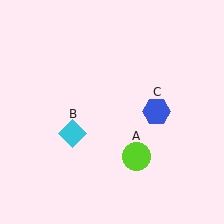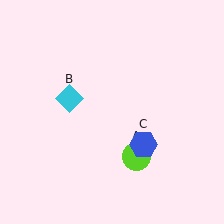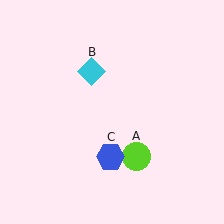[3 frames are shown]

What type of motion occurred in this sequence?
The cyan diamond (object B), blue hexagon (object C) rotated clockwise around the center of the scene.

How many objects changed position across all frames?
2 objects changed position: cyan diamond (object B), blue hexagon (object C).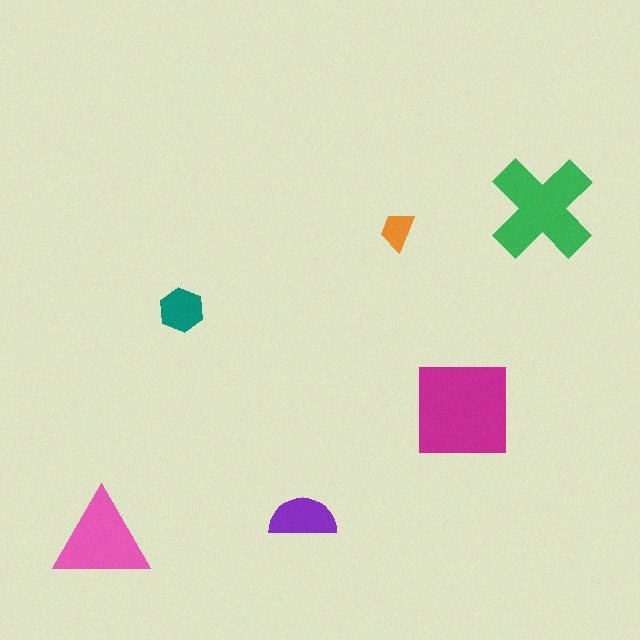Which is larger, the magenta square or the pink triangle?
The magenta square.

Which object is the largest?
The magenta square.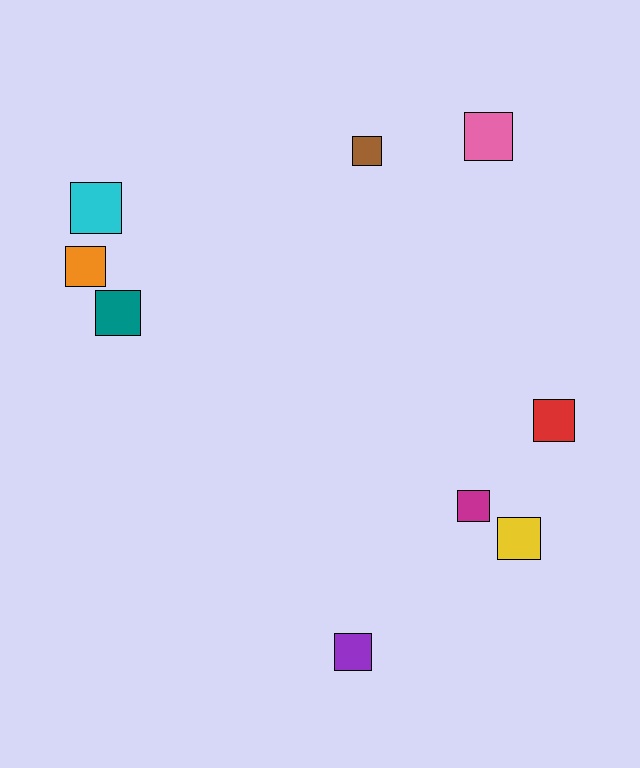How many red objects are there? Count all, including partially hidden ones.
There is 1 red object.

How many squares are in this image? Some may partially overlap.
There are 9 squares.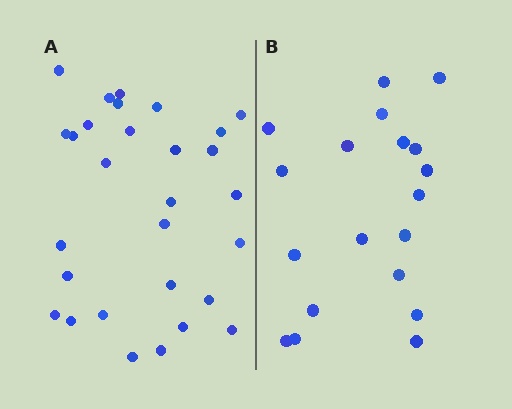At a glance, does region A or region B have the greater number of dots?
Region A (the left region) has more dots.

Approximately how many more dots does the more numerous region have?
Region A has roughly 10 or so more dots than region B.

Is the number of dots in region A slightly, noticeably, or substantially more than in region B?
Region A has substantially more. The ratio is roughly 1.5 to 1.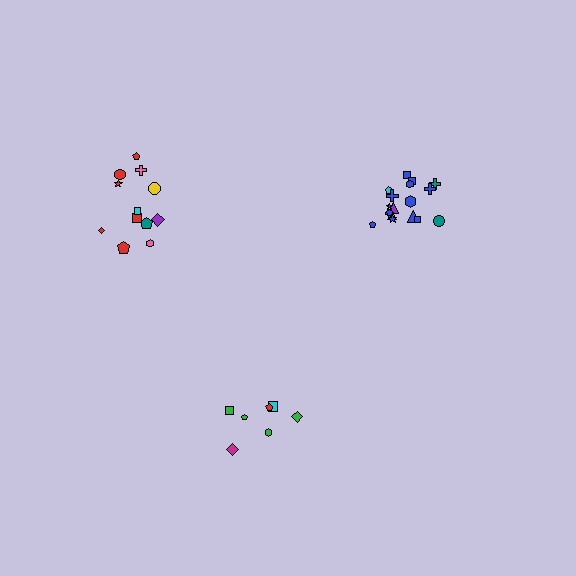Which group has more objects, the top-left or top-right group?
The top-right group.